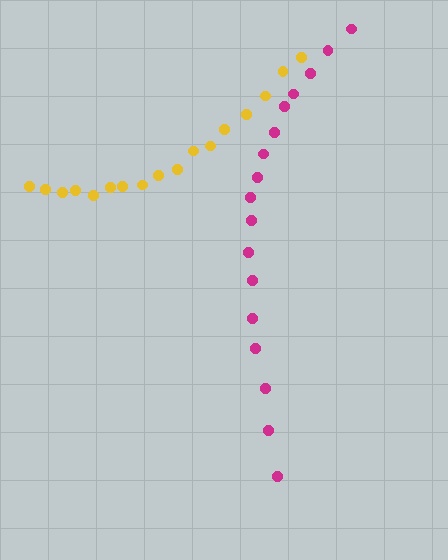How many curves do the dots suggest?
There are 2 distinct paths.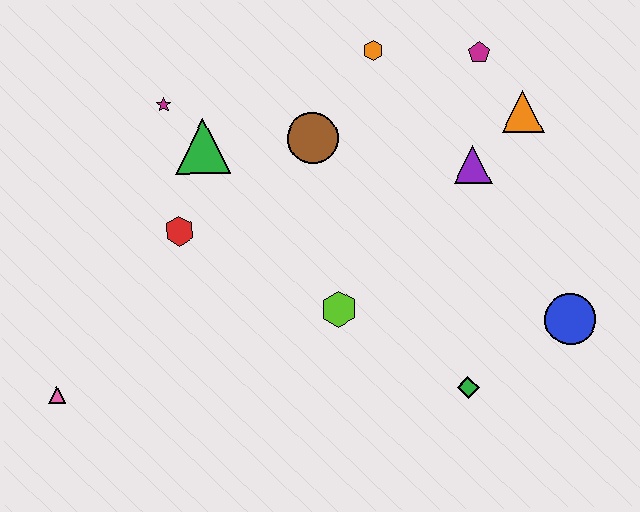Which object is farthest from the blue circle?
The pink triangle is farthest from the blue circle.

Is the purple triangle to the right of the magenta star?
Yes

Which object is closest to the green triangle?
The magenta star is closest to the green triangle.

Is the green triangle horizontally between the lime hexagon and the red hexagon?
Yes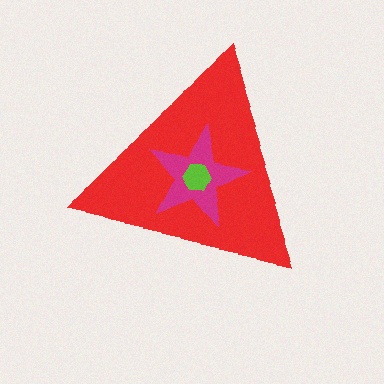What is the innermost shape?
The lime hexagon.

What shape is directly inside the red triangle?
The magenta star.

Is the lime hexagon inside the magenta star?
Yes.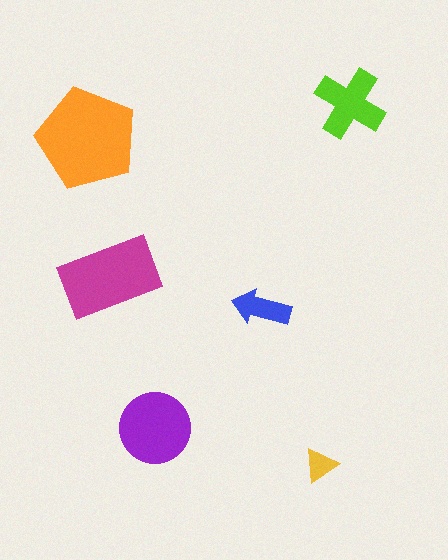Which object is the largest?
The orange pentagon.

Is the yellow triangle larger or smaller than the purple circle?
Smaller.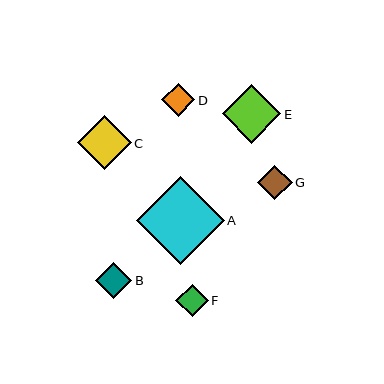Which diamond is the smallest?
Diamond F is the smallest with a size of approximately 33 pixels.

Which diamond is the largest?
Diamond A is the largest with a size of approximately 88 pixels.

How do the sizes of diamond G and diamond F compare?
Diamond G and diamond F are approximately the same size.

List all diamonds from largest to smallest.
From largest to smallest: A, E, C, B, G, D, F.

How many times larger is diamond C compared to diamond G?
Diamond C is approximately 1.6 times the size of diamond G.